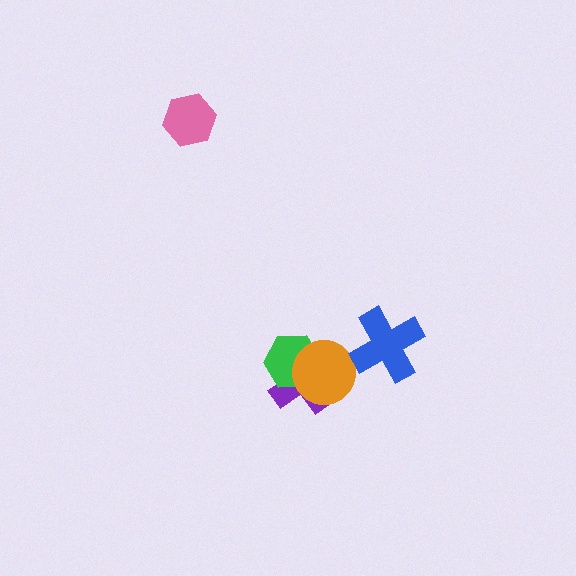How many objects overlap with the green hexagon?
2 objects overlap with the green hexagon.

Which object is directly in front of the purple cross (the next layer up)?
The green hexagon is directly in front of the purple cross.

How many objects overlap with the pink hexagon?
0 objects overlap with the pink hexagon.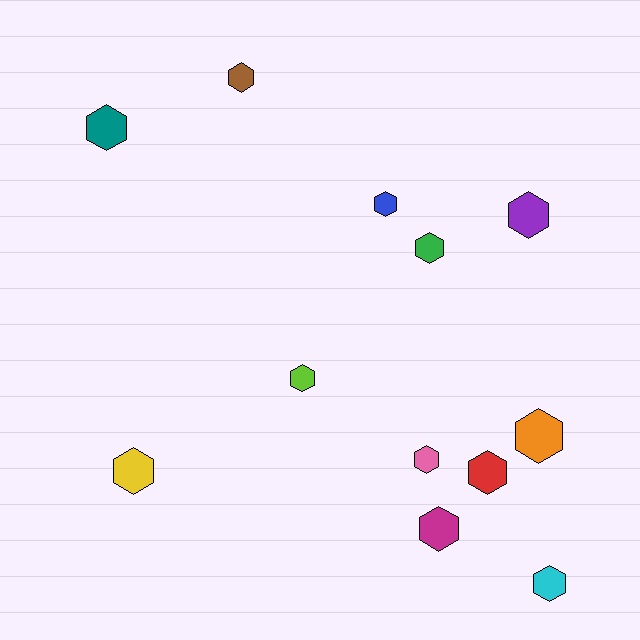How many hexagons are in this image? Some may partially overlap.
There are 12 hexagons.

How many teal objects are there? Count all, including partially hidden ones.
There is 1 teal object.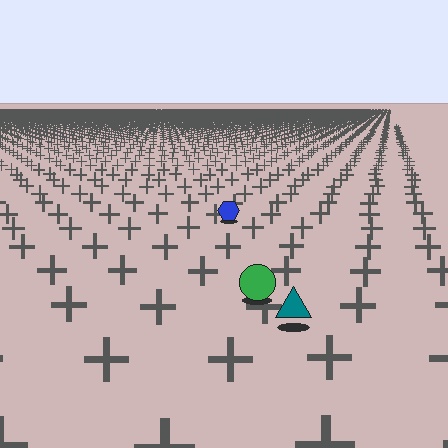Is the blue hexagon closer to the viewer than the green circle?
No. The green circle is closer — you can tell from the texture gradient: the ground texture is coarser near it.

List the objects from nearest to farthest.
From nearest to farthest: the teal triangle, the green circle, the blue hexagon.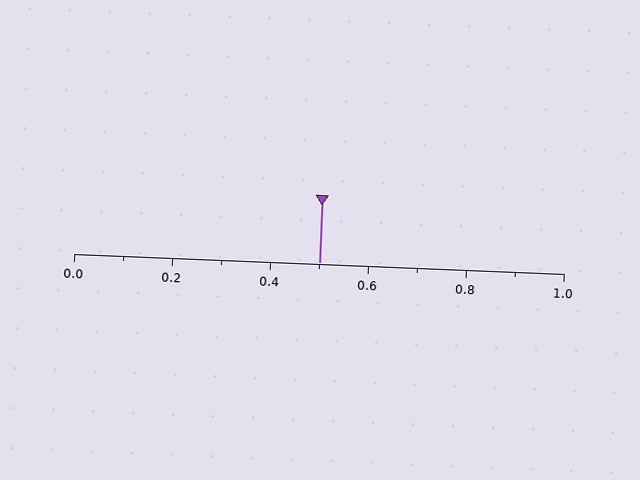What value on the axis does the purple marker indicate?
The marker indicates approximately 0.5.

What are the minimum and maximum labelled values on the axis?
The axis runs from 0.0 to 1.0.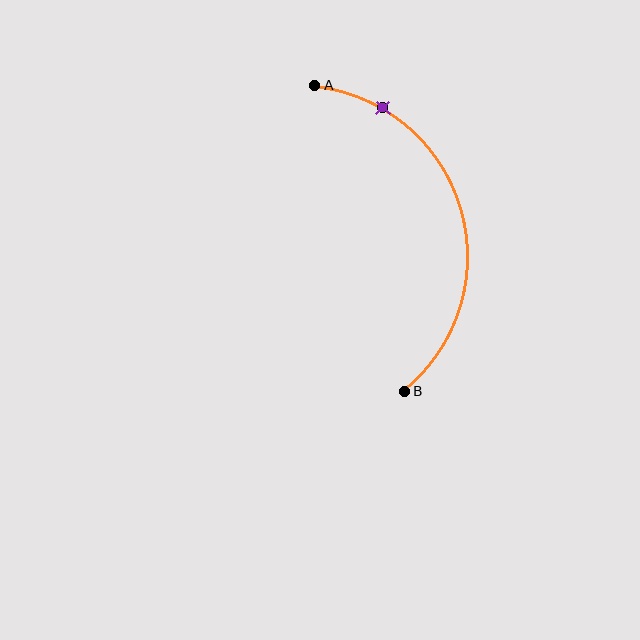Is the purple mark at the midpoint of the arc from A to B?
No. The purple mark lies on the arc but is closer to endpoint A. The arc midpoint would be at the point on the curve equidistant along the arc from both A and B.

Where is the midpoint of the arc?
The arc midpoint is the point on the curve farthest from the straight line joining A and B. It sits to the right of that line.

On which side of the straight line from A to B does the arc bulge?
The arc bulges to the right of the straight line connecting A and B.